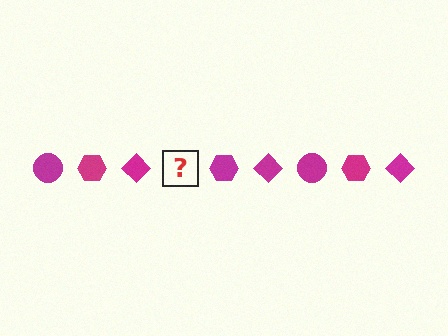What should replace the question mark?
The question mark should be replaced with a magenta circle.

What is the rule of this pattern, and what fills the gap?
The rule is that the pattern cycles through circle, hexagon, diamond shapes in magenta. The gap should be filled with a magenta circle.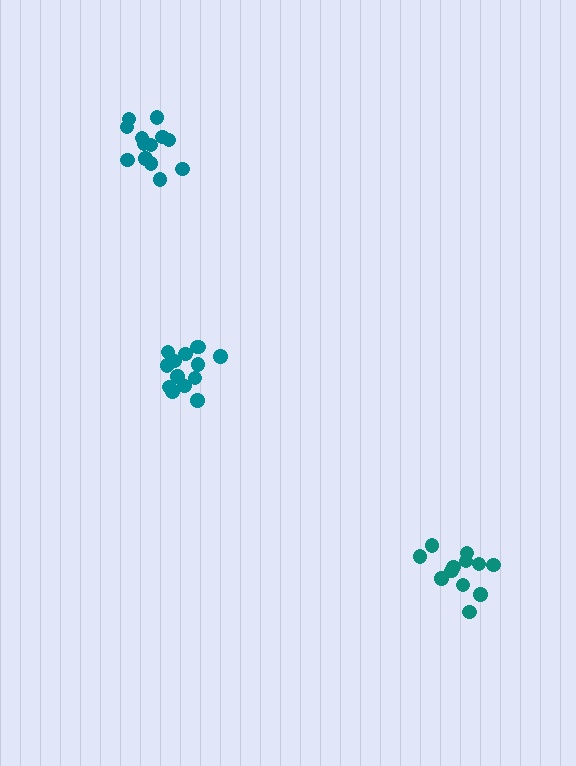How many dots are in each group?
Group 1: 15 dots, Group 2: 13 dots, Group 3: 12 dots (40 total).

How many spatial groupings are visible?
There are 3 spatial groupings.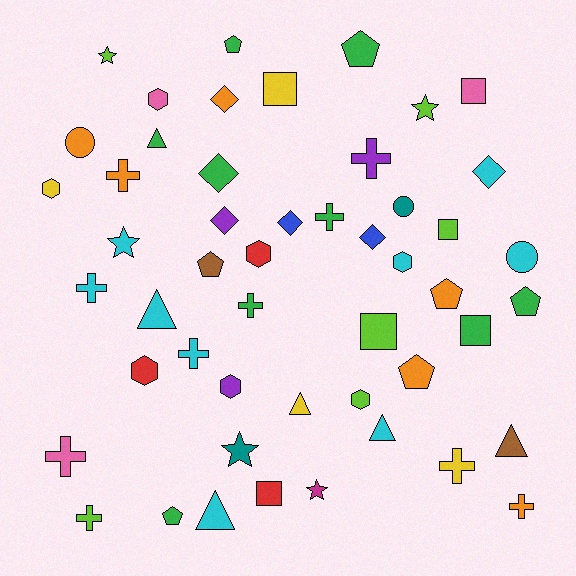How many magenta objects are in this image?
There is 1 magenta object.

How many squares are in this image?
There are 6 squares.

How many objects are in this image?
There are 50 objects.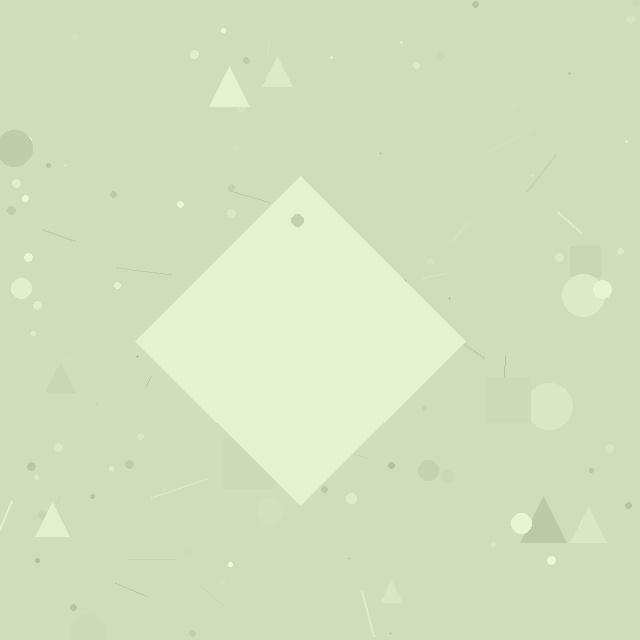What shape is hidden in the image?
A diamond is hidden in the image.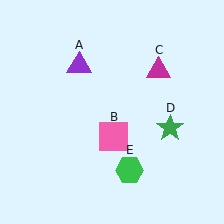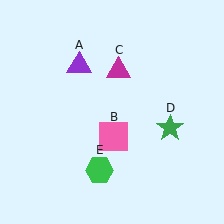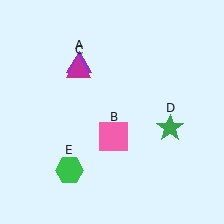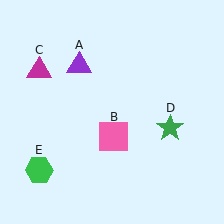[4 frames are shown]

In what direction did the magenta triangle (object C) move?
The magenta triangle (object C) moved left.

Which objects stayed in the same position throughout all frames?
Purple triangle (object A) and pink square (object B) and green star (object D) remained stationary.